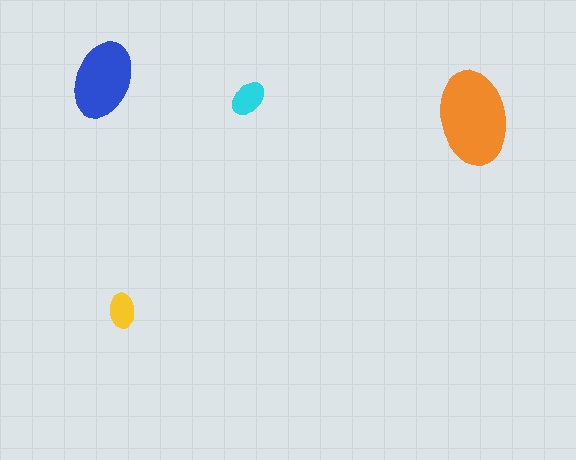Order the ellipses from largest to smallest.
the orange one, the blue one, the cyan one, the yellow one.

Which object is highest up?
The blue ellipse is topmost.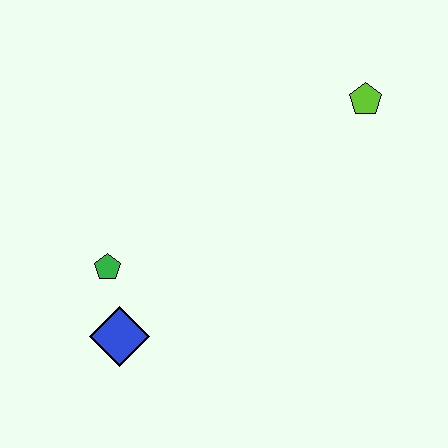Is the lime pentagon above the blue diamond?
Yes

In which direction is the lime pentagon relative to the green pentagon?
The lime pentagon is to the right of the green pentagon.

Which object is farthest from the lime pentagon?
The blue diamond is farthest from the lime pentagon.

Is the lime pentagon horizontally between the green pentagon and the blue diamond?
No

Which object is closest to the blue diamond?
The green pentagon is closest to the blue diamond.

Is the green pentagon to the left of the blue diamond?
Yes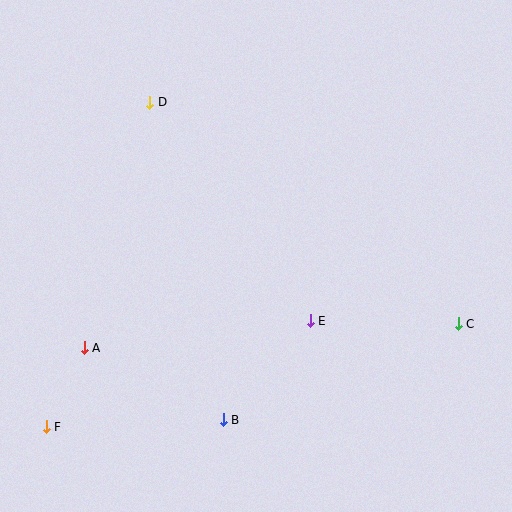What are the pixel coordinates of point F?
Point F is at (46, 426).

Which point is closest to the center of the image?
Point E at (310, 321) is closest to the center.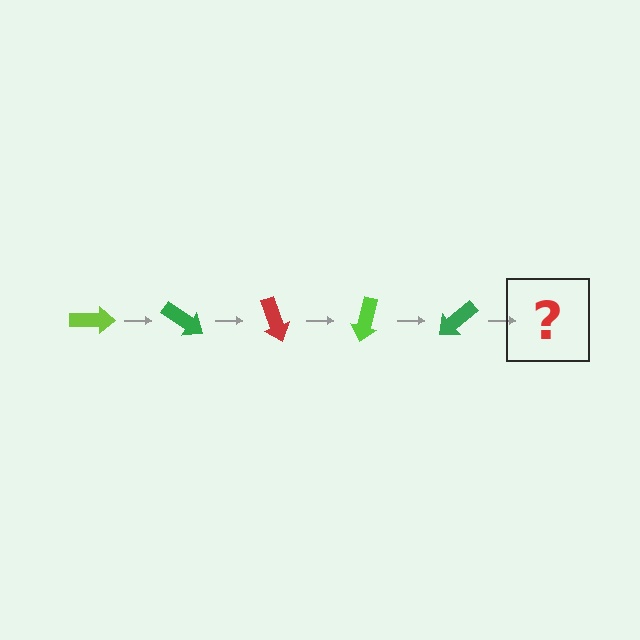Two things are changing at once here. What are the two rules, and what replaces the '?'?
The two rules are that it rotates 35 degrees each step and the color cycles through lime, green, and red. The '?' should be a red arrow, rotated 175 degrees from the start.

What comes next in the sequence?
The next element should be a red arrow, rotated 175 degrees from the start.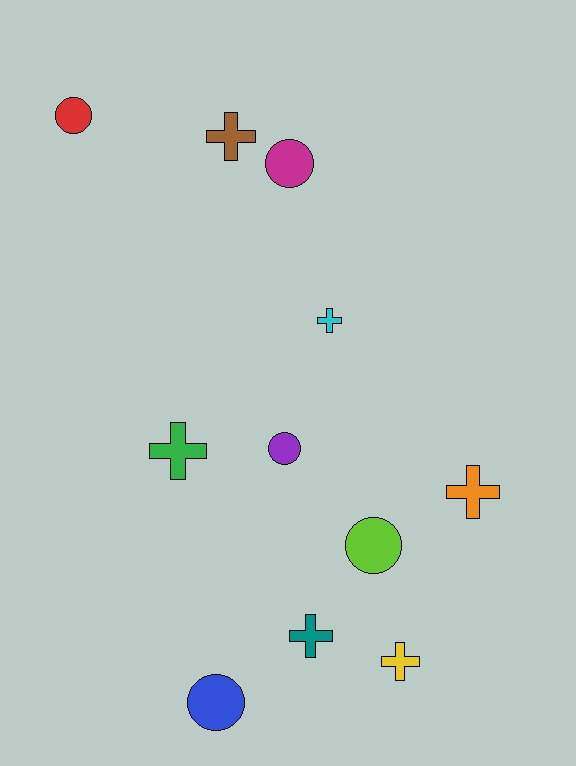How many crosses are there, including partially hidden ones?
There are 6 crosses.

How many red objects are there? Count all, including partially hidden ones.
There is 1 red object.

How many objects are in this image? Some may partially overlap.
There are 11 objects.